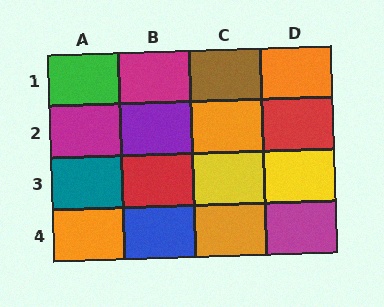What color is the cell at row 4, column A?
Orange.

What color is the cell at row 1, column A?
Green.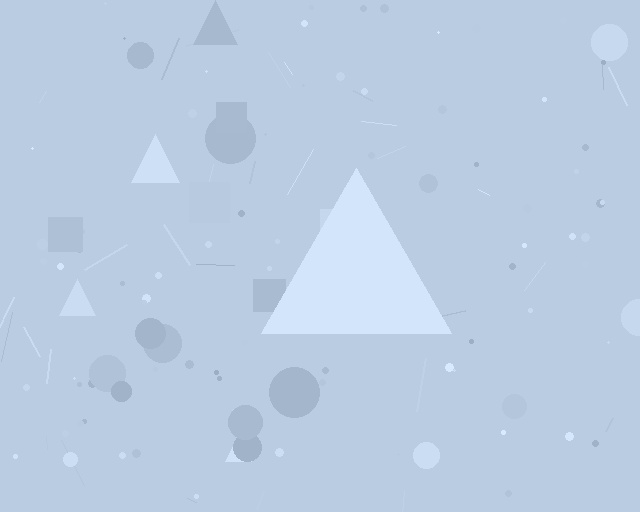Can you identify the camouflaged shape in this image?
The camouflaged shape is a triangle.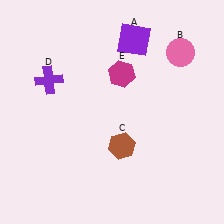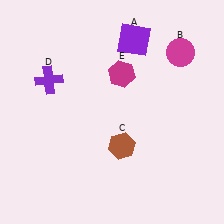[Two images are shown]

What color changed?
The circle (B) changed from pink in Image 1 to magenta in Image 2.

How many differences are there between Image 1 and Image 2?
There is 1 difference between the two images.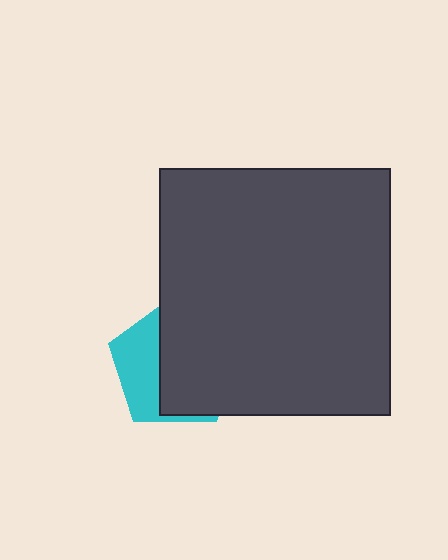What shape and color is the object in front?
The object in front is a dark gray rectangle.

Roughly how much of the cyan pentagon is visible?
A small part of it is visible (roughly 37%).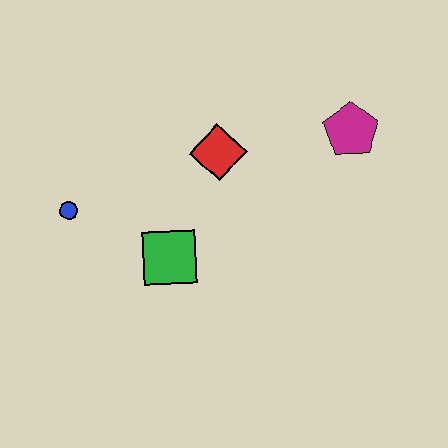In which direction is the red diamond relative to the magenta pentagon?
The red diamond is to the left of the magenta pentagon.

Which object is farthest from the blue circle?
The magenta pentagon is farthest from the blue circle.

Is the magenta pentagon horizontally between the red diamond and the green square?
No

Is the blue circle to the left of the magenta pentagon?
Yes